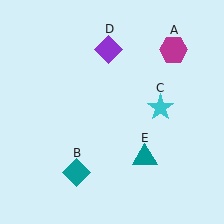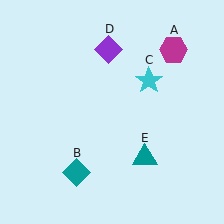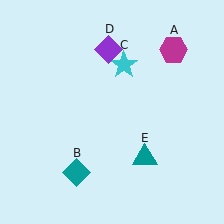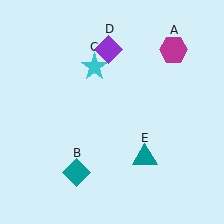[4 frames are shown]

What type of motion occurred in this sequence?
The cyan star (object C) rotated counterclockwise around the center of the scene.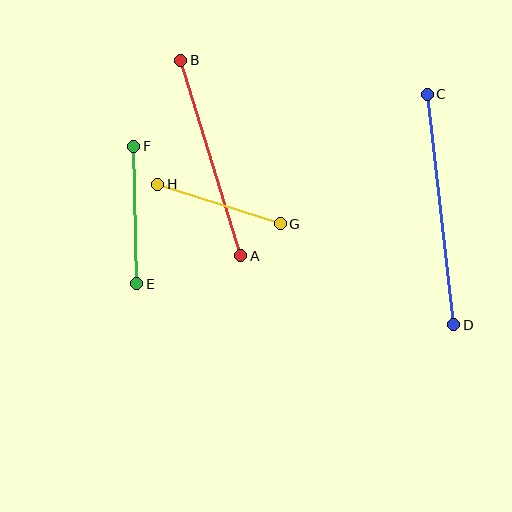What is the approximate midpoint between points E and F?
The midpoint is at approximately (135, 215) pixels.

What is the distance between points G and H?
The distance is approximately 129 pixels.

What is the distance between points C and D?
The distance is approximately 232 pixels.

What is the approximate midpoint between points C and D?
The midpoint is at approximately (440, 209) pixels.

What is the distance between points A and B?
The distance is approximately 205 pixels.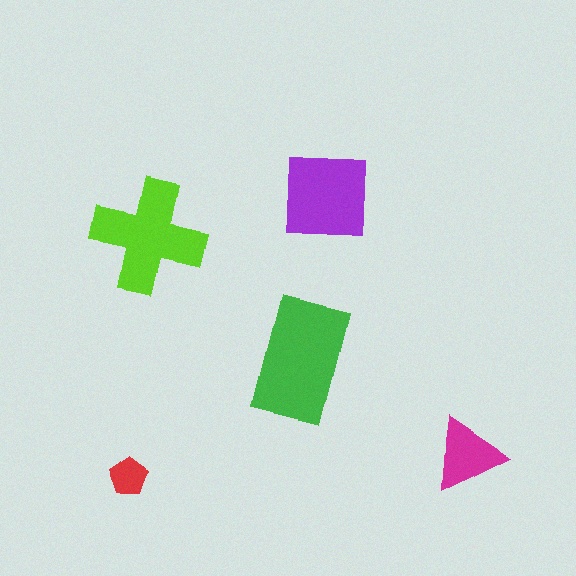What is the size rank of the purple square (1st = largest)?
3rd.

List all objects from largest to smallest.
The green rectangle, the lime cross, the purple square, the magenta triangle, the red pentagon.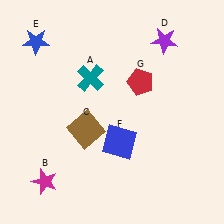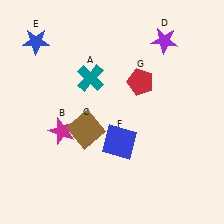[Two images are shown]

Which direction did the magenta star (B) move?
The magenta star (B) moved up.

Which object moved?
The magenta star (B) moved up.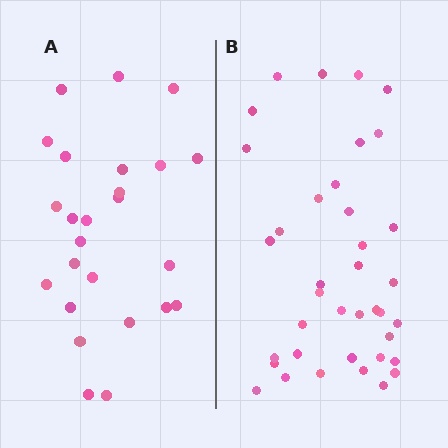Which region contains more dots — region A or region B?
Region B (the right region) has more dots.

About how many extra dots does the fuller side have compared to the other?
Region B has approximately 15 more dots than region A.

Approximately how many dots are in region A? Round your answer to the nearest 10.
About 20 dots. (The exact count is 25, which rounds to 20.)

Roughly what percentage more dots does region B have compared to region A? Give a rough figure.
About 50% more.